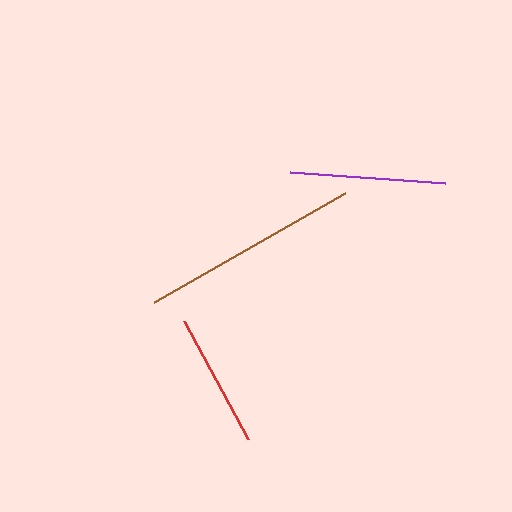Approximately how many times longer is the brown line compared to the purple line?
The brown line is approximately 1.4 times the length of the purple line.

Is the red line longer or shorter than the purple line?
The purple line is longer than the red line.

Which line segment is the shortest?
The red line is the shortest at approximately 134 pixels.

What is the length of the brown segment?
The brown segment is approximately 220 pixels long.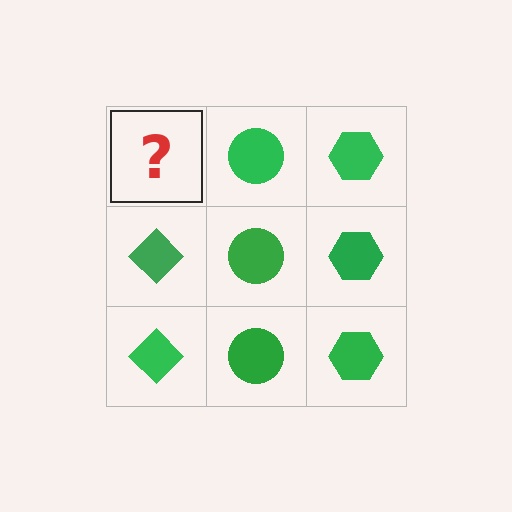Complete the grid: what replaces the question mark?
The question mark should be replaced with a green diamond.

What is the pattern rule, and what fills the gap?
The rule is that each column has a consistent shape. The gap should be filled with a green diamond.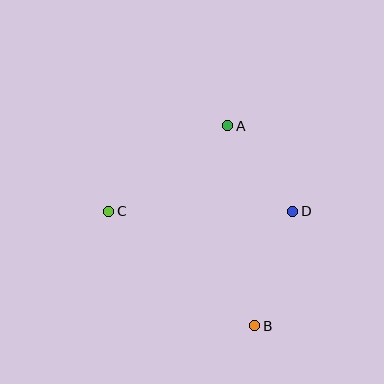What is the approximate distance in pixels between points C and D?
The distance between C and D is approximately 184 pixels.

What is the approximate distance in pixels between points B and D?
The distance between B and D is approximately 121 pixels.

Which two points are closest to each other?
Points A and D are closest to each other.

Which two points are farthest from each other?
Points A and B are farthest from each other.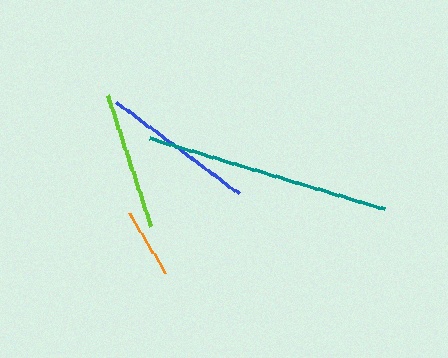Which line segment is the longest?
The teal line is the longest at approximately 245 pixels.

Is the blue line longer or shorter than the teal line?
The teal line is longer than the blue line.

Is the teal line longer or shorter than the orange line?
The teal line is longer than the orange line.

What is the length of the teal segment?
The teal segment is approximately 245 pixels long.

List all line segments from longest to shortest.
From longest to shortest: teal, blue, lime, orange.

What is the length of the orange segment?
The orange segment is approximately 71 pixels long.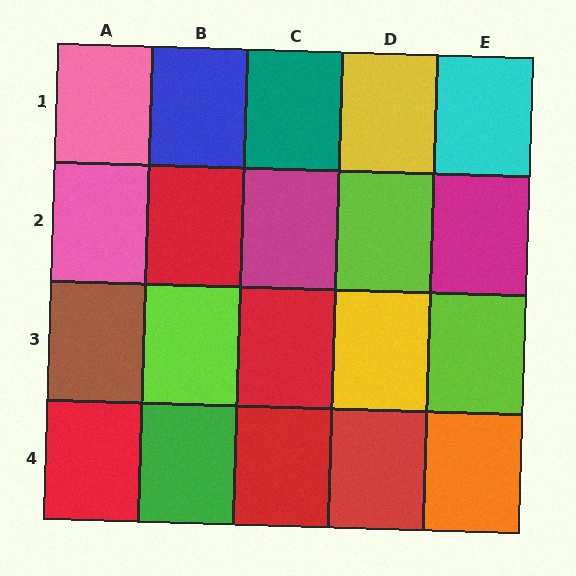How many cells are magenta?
2 cells are magenta.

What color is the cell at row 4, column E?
Orange.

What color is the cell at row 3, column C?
Red.